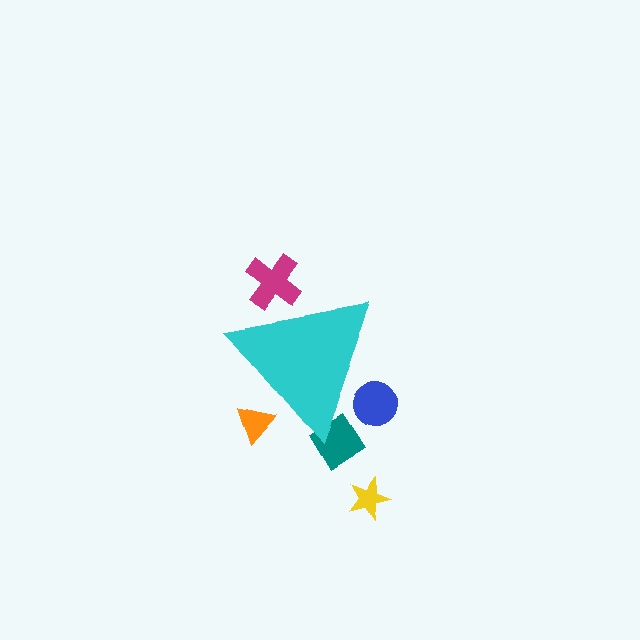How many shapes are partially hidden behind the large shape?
4 shapes are partially hidden.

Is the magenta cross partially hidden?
Yes, the magenta cross is partially hidden behind the cyan triangle.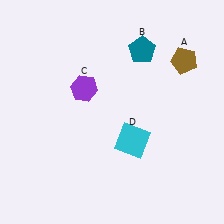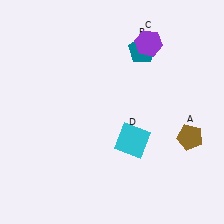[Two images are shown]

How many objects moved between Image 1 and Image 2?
2 objects moved between the two images.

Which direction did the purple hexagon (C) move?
The purple hexagon (C) moved right.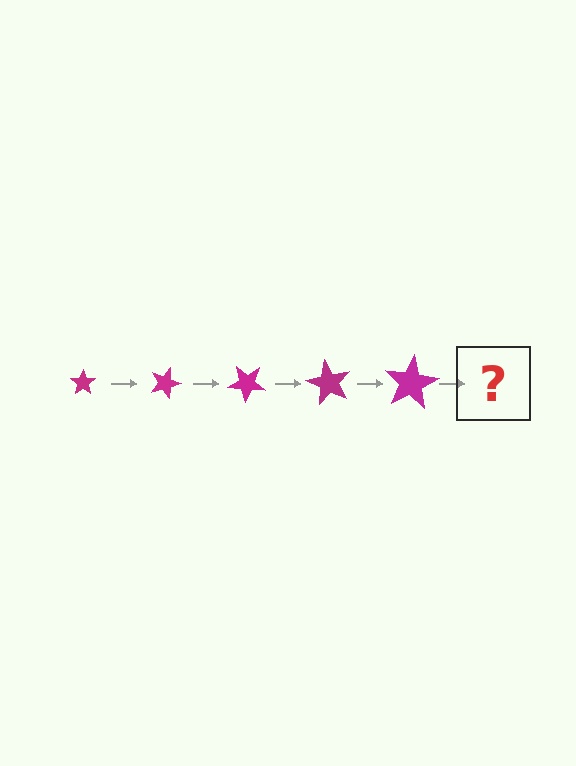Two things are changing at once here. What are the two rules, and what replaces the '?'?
The two rules are that the star grows larger each step and it rotates 20 degrees each step. The '?' should be a star, larger than the previous one and rotated 100 degrees from the start.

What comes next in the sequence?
The next element should be a star, larger than the previous one and rotated 100 degrees from the start.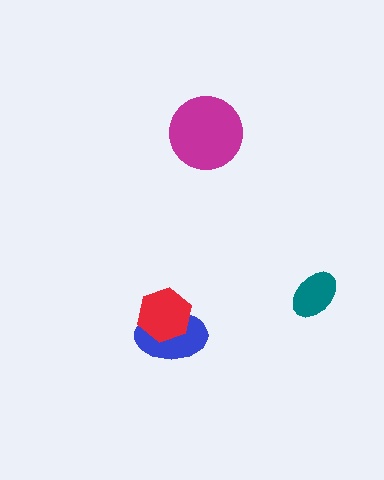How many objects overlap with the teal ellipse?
0 objects overlap with the teal ellipse.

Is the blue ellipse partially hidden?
Yes, it is partially covered by another shape.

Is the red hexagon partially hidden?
No, no other shape covers it.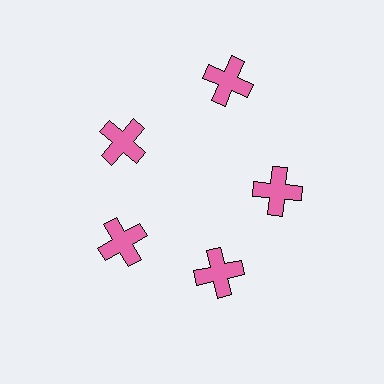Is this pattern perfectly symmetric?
No. The 5 pink crosses are arranged in a ring, but one element near the 1 o'clock position is pushed outward from the center, breaking the 5-fold rotational symmetry.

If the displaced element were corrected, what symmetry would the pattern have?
It would have 5-fold rotational symmetry — the pattern would map onto itself every 72 degrees.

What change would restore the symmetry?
The symmetry would be restored by moving it inward, back onto the ring so that all 5 crosses sit at equal angles and equal distance from the center.